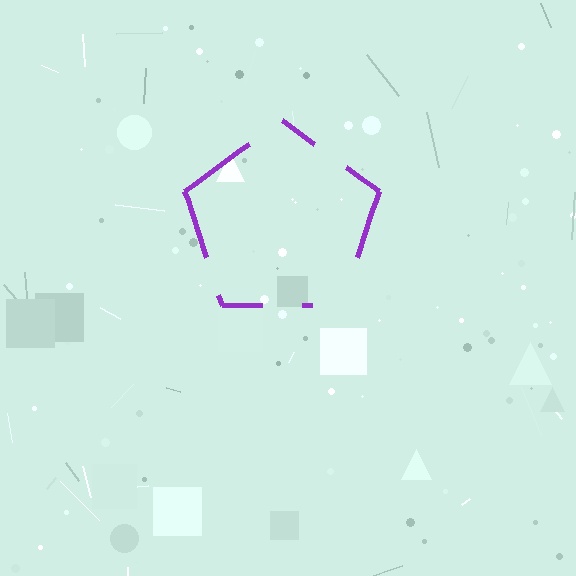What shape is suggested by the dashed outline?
The dashed outline suggests a pentagon.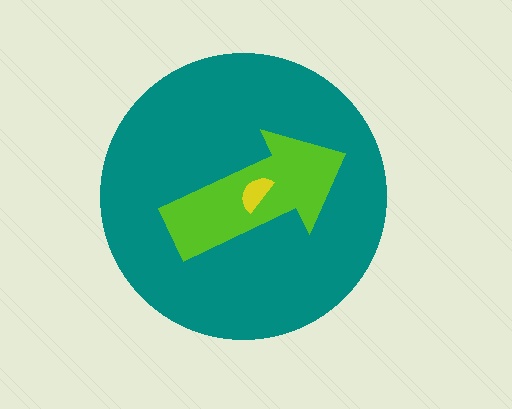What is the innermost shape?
The yellow semicircle.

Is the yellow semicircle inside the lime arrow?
Yes.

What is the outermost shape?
The teal circle.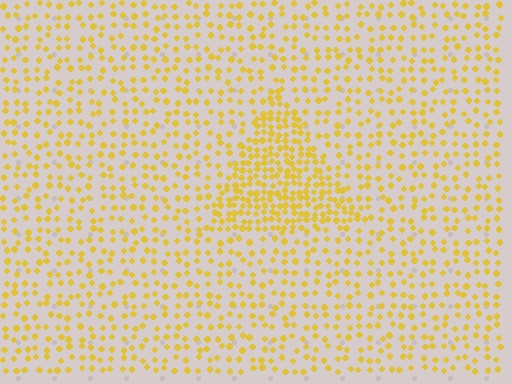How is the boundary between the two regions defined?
The boundary is defined by a change in element density (approximately 2.2x ratio). All elements are the same color, size, and shape.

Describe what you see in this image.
The image contains small yellow elements arranged at two different densities. A triangle-shaped region is visible where the elements are more densely packed than the surrounding area.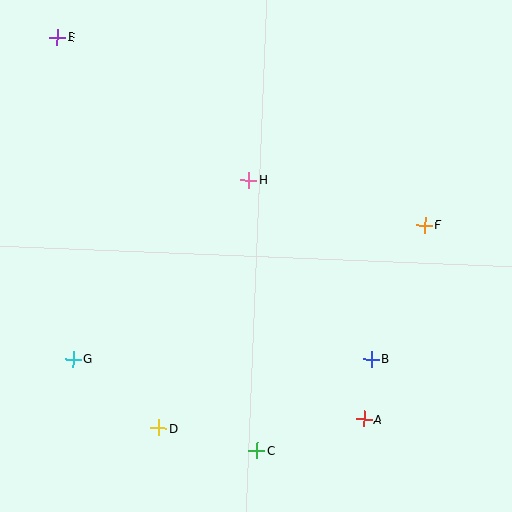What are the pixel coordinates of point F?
Point F is at (424, 225).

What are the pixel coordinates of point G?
Point G is at (73, 359).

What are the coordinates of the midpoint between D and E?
The midpoint between D and E is at (108, 232).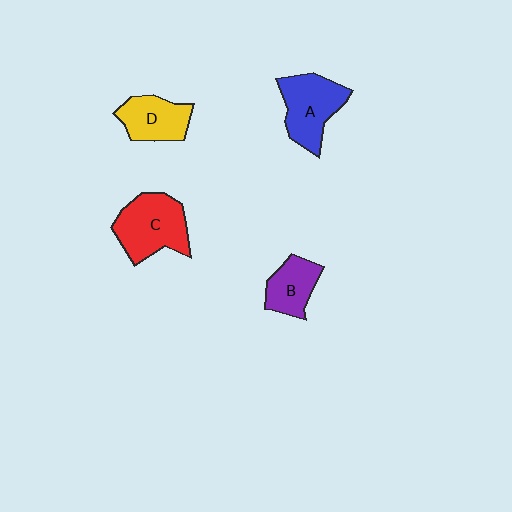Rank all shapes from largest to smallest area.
From largest to smallest: C (red), A (blue), D (yellow), B (purple).